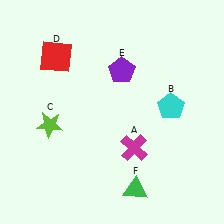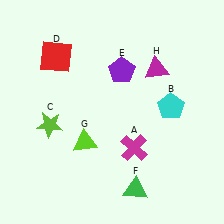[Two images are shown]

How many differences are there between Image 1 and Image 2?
There are 2 differences between the two images.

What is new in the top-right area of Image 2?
A magenta triangle (H) was added in the top-right area of Image 2.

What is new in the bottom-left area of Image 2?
A lime triangle (G) was added in the bottom-left area of Image 2.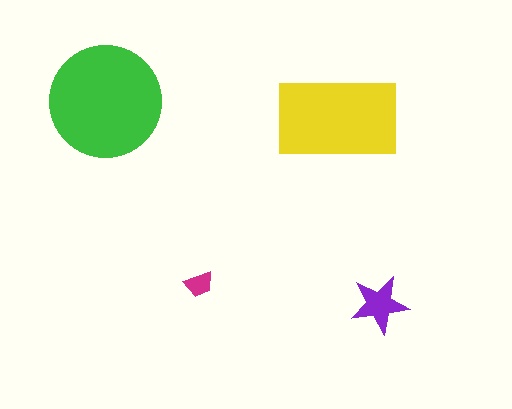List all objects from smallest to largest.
The magenta trapezoid, the purple star, the yellow rectangle, the green circle.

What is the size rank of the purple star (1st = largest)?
3rd.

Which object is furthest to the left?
The green circle is leftmost.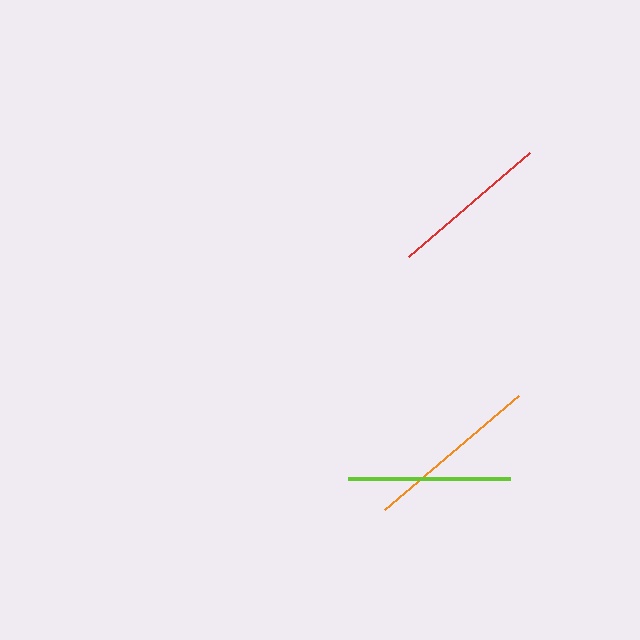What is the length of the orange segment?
The orange segment is approximately 176 pixels long.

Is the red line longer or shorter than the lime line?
The lime line is longer than the red line.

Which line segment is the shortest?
The red line is the shortest at approximately 160 pixels.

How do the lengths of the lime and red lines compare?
The lime and red lines are approximately the same length.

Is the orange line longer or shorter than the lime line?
The orange line is longer than the lime line.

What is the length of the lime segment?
The lime segment is approximately 163 pixels long.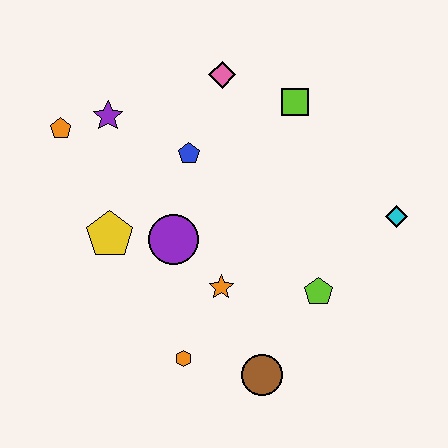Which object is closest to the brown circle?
The orange hexagon is closest to the brown circle.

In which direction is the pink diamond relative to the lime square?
The pink diamond is to the left of the lime square.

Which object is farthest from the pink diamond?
The brown circle is farthest from the pink diamond.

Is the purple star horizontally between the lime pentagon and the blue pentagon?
No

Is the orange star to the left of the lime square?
Yes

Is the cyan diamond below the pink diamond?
Yes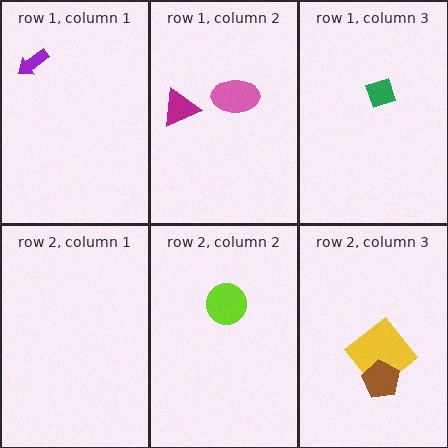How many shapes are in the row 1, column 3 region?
1.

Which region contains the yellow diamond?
The row 2, column 3 region.